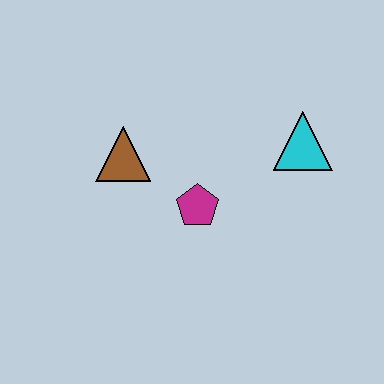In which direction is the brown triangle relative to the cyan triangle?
The brown triangle is to the left of the cyan triangle.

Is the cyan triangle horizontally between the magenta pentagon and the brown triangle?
No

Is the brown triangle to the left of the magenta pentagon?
Yes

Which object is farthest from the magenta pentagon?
The cyan triangle is farthest from the magenta pentagon.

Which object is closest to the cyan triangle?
The magenta pentagon is closest to the cyan triangle.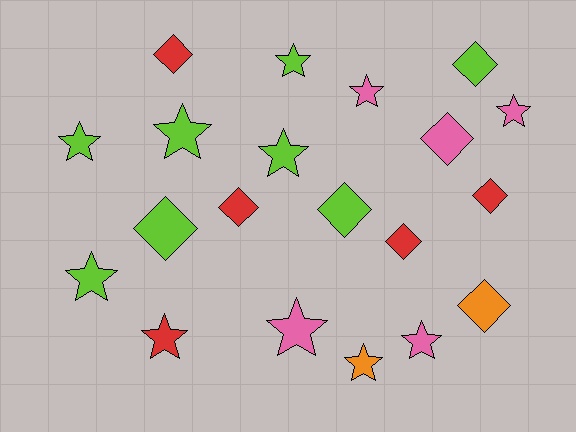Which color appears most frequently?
Lime, with 8 objects.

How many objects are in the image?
There are 20 objects.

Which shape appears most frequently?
Star, with 11 objects.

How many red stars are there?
There is 1 red star.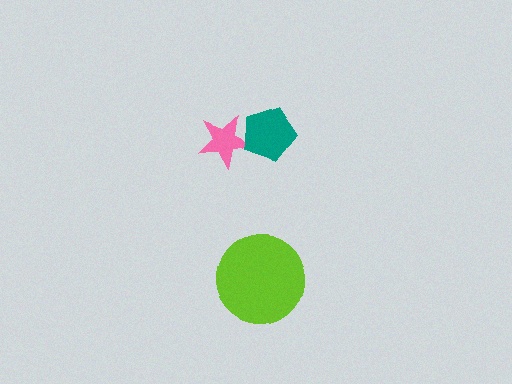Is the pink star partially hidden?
Yes, it is partially covered by another shape.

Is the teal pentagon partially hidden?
No, no other shape covers it.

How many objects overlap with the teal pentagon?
1 object overlaps with the teal pentagon.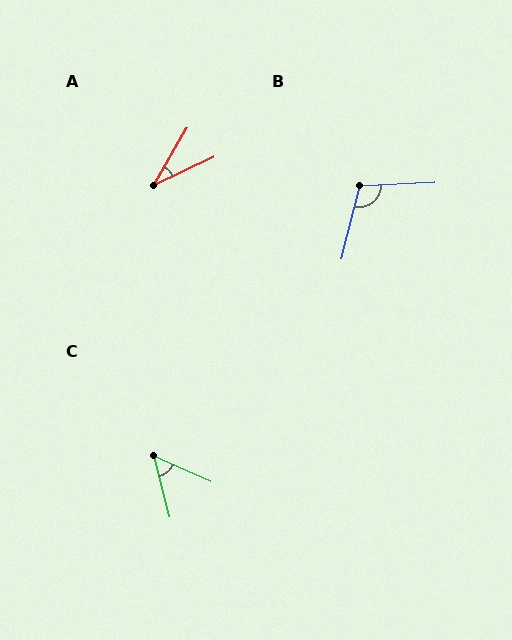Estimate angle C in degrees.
Approximately 51 degrees.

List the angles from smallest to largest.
A (35°), C (51°), B (106°).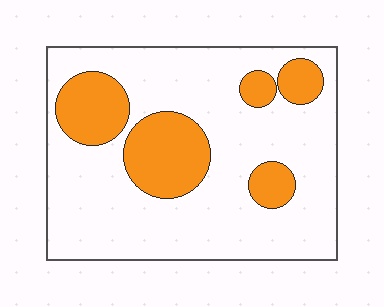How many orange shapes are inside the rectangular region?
5.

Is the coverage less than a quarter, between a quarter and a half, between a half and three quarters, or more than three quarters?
Less than a quarter.